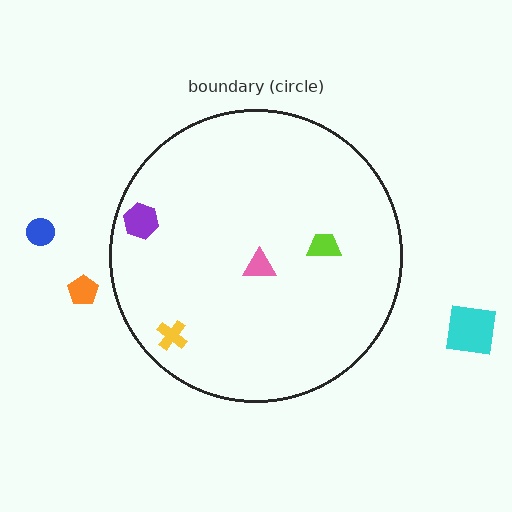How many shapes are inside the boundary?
4 inside, 3 outside.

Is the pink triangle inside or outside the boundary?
Inside.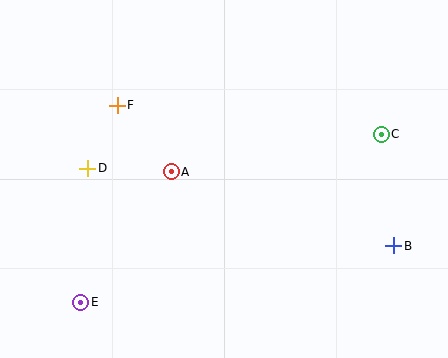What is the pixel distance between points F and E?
The distance between F and E is 200 pixels.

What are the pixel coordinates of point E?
Point E is at (81, 302).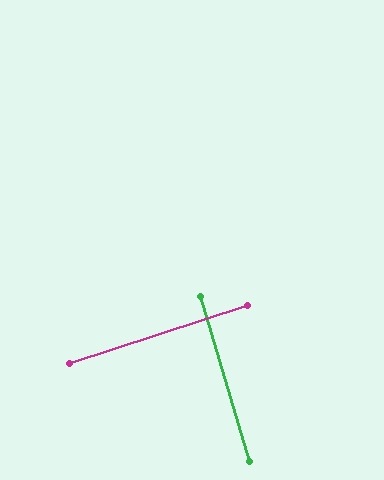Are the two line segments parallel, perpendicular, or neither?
Perpendicular — they meet at approximately 89°.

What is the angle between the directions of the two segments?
Approximately 89 degrees.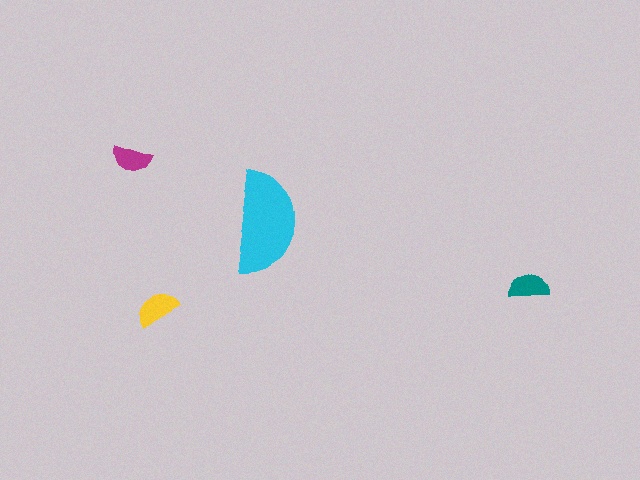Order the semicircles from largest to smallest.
the cyan one, the yellow one, the teal one, the magenta one.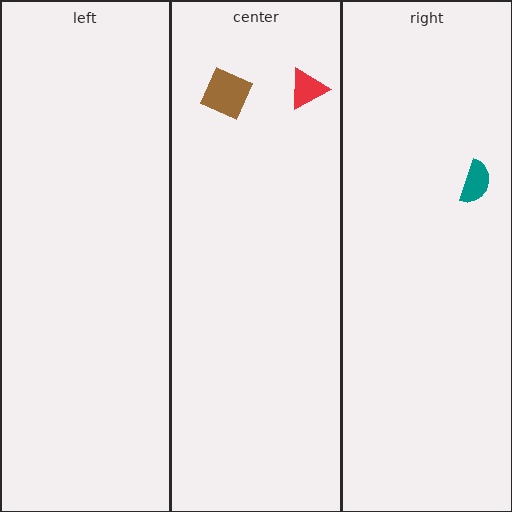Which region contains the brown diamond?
The center region.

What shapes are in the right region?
The teal semicircle.